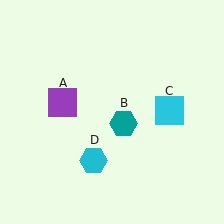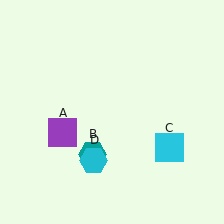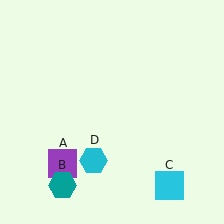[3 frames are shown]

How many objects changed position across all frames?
3 objects changed position: purple square (object A), teal hexagon (object B), cyan square (object C).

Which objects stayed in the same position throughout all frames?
Cyan hexagon (object D) remained stationary.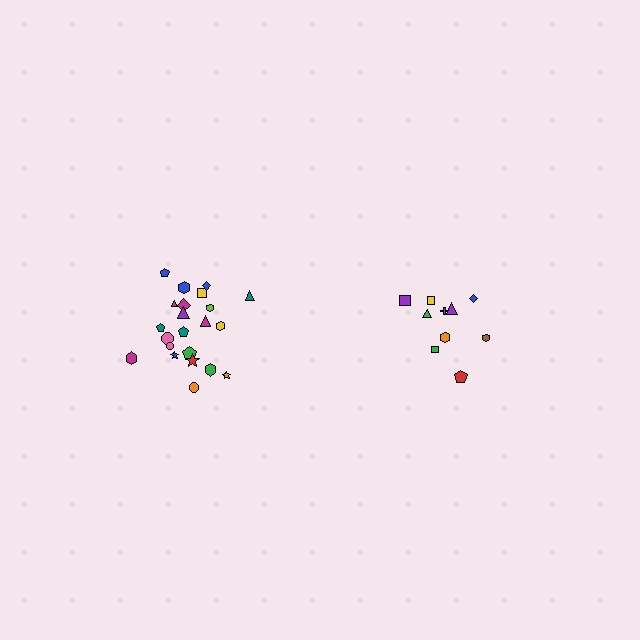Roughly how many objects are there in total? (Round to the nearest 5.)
Roughly 30 objects in total.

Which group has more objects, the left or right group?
The left group.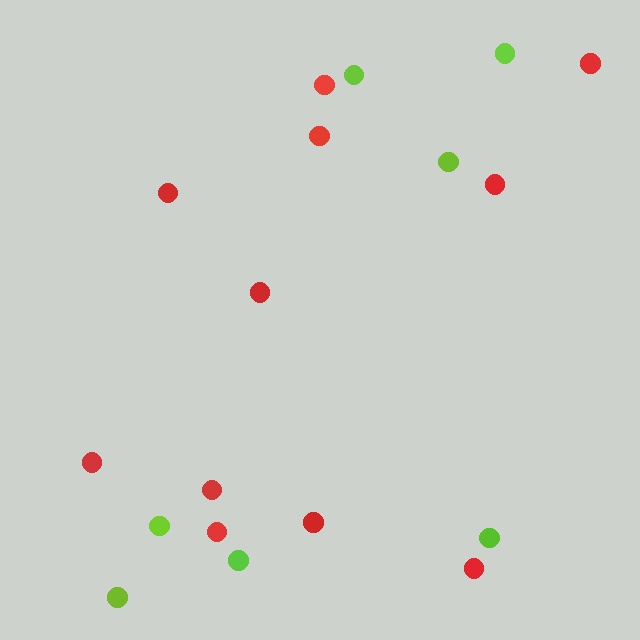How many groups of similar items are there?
There are 2 groups: one group of lime circles (7) and one group of red circles (11).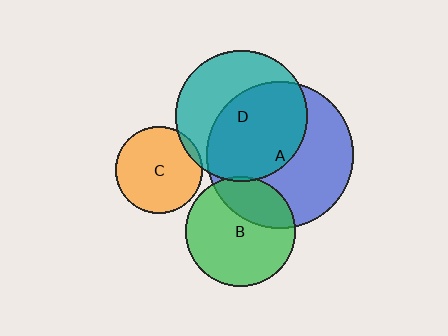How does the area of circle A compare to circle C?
Approximately 2.9 times.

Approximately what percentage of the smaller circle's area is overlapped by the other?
Approximately 30%.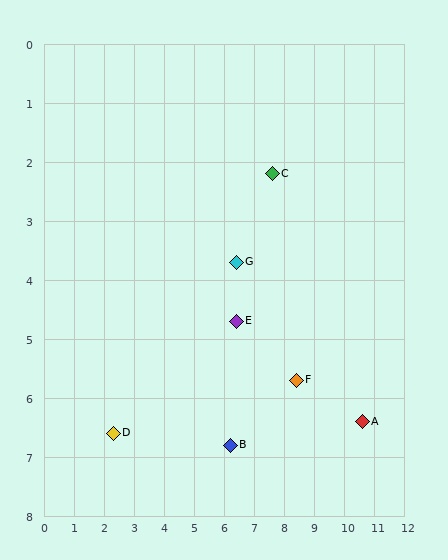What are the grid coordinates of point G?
Point G is at approximately (6.4, 3.7).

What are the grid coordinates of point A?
Point A is at approximately (10.6, 6.4).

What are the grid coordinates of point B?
Point B is at approximately (6.2, 6.8).